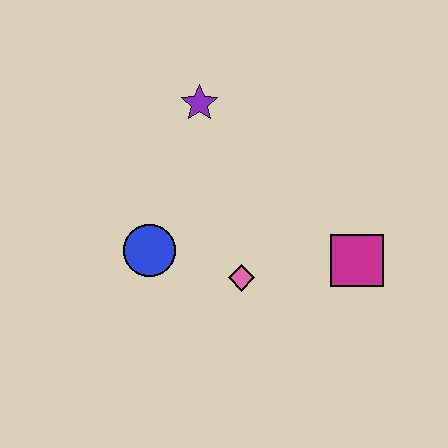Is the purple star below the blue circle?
No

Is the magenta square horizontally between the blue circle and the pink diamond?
No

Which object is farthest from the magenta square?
The purple star is farthest from the magenta square.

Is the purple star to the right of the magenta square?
No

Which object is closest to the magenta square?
The pink diamond is closest to the magenta square.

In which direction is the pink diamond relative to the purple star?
The pink diamond is below the purple star.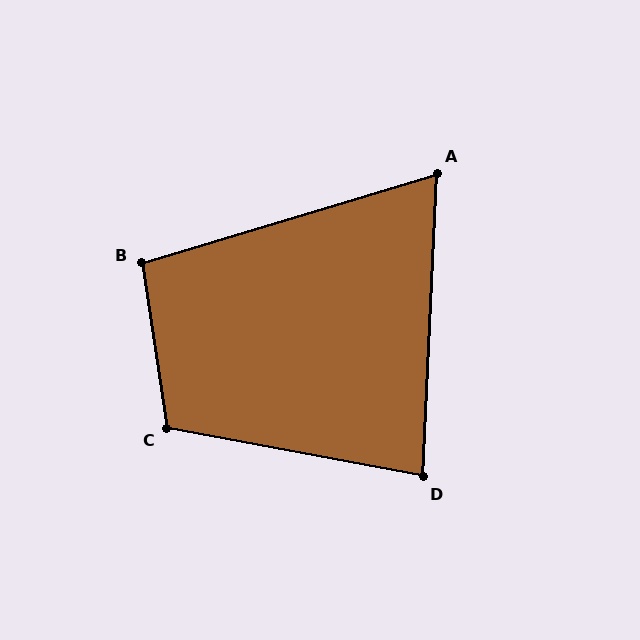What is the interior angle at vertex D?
Approximately 82 degrees (acute).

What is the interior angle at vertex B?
Approximately 98 degrees (obtuse).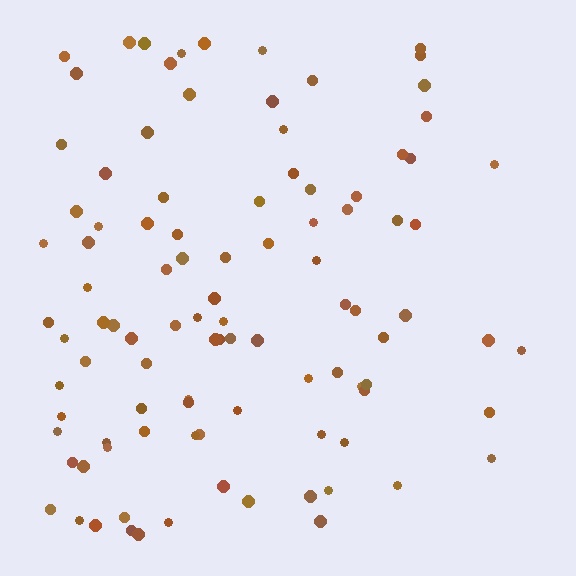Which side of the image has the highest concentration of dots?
The left.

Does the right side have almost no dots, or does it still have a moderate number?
Still a moderate number, just noticeably fewer than the left.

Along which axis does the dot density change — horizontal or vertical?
Horizontal.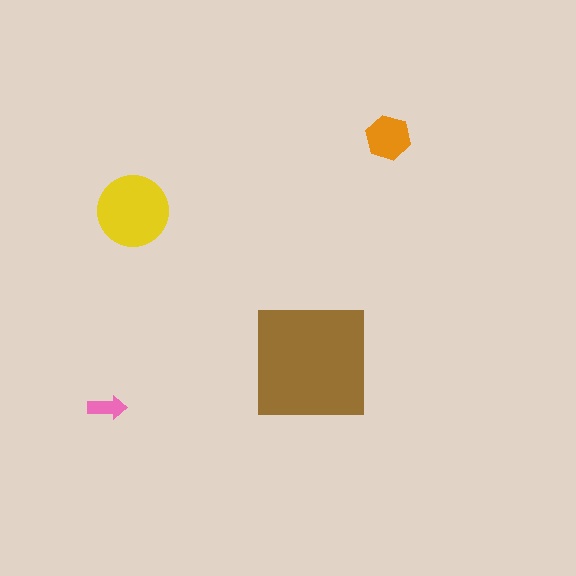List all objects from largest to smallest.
The brown square, the yellow circle, the orange hexagon, the pink arrow.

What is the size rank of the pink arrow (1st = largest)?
4th.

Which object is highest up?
The orange hexagon is topmost.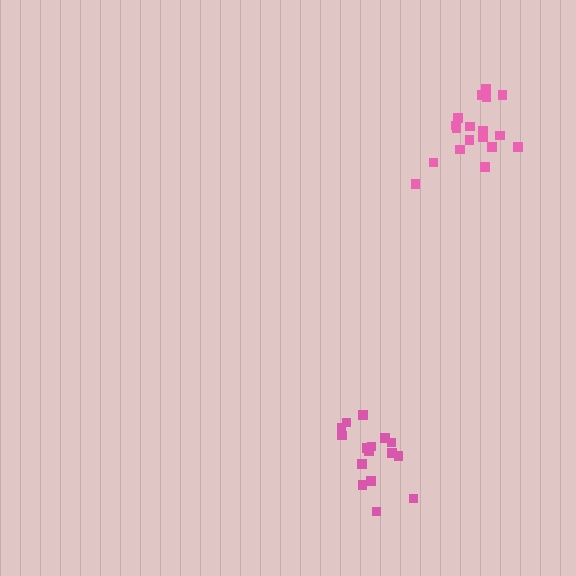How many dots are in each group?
Group 1: 16 dots, Group 2: 18 dots (34 total).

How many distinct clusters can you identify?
There are 2 distinct clusters.